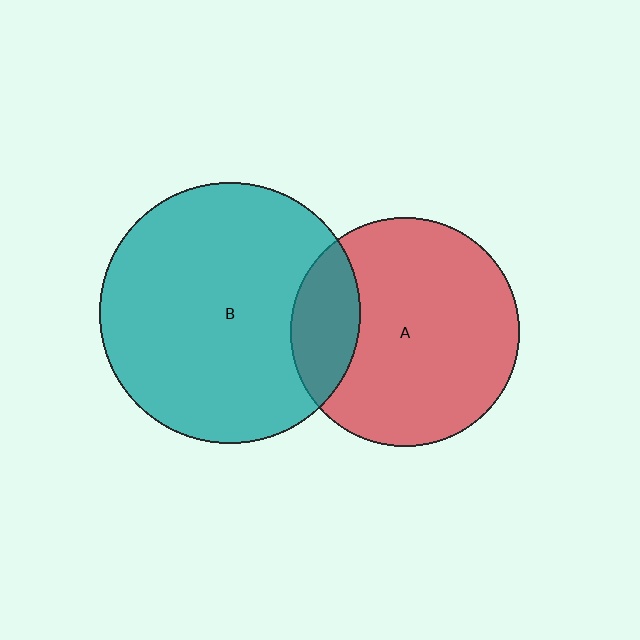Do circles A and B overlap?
Yes.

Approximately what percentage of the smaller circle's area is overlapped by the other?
Approximately 20%.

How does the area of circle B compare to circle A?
Approximately 1.3 times.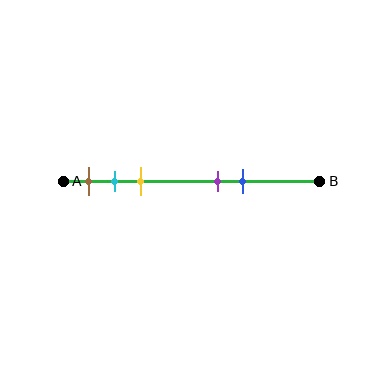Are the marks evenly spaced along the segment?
No, the marks are not evenly spaced.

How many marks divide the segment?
There are 5 marks dividing the segment.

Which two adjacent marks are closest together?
The cyan and yellow marks are the closest adjacent pair.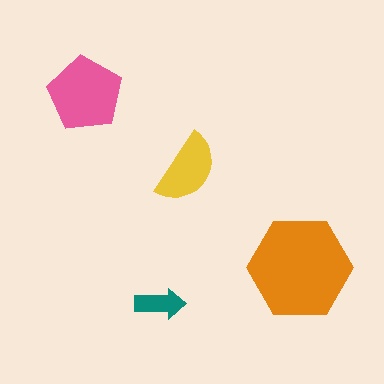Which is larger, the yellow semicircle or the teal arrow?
The yellow semicircle.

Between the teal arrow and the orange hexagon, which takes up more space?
The orange hexagon.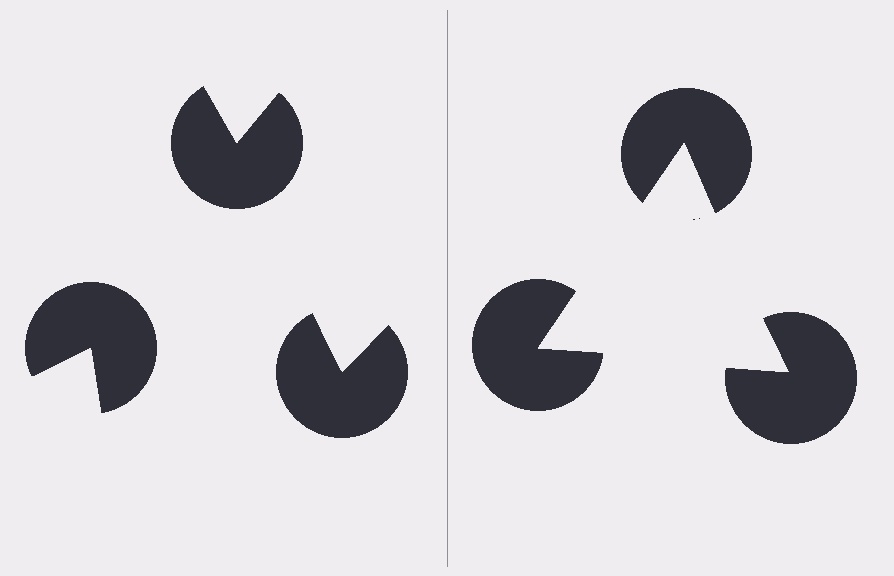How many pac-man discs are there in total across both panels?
6 — 3 on each side.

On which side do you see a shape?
An illusory triangle appears on the right side. On the left side the wedge cuts are rotated, so no coherent shape forms.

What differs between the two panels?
The pac-man discs are positioned identically on both sides; only the wedge orientations differ. On the right they align to a triangle; on the left they are misaligned.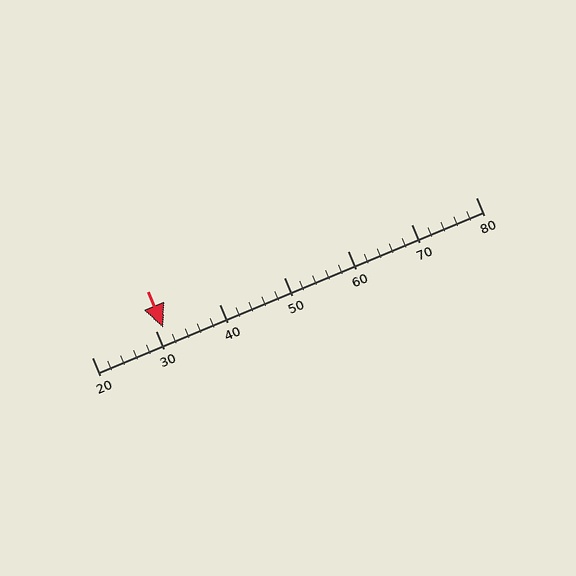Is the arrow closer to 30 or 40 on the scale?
The arrow is closer to 30.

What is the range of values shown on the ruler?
The ruler shows values from 20 to 80.